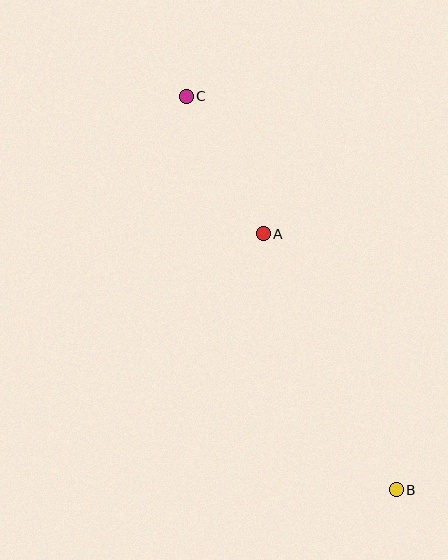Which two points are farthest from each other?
Points B and C are farthest from each other.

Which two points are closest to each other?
Points A and C are closest to each other.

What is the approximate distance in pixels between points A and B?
The distance between A and B is approximately 289 pixels.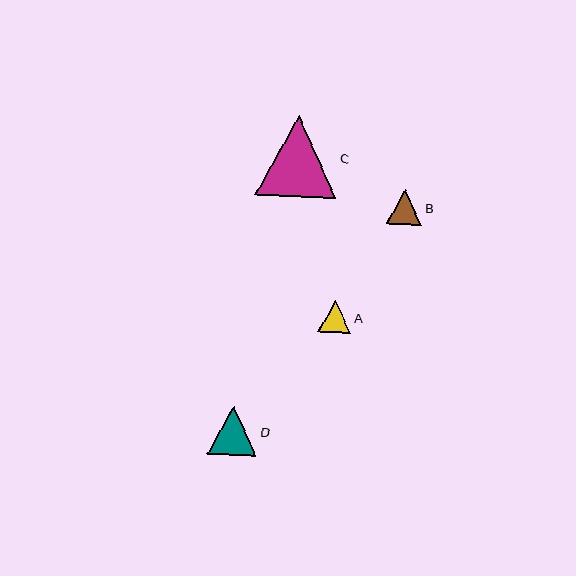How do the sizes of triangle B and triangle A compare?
Triangle B and triangle A are approximately the same size.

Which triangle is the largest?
Triangle C is the largest with a size of approximately 80 pixels.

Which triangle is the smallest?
Triangle A is the smallest with a size of approximately 33 pixels.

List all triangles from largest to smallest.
From largest to smallest: C, D, B, A.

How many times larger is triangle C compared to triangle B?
Triangle C is approximately 2.3 times the size of triangle B.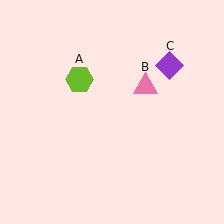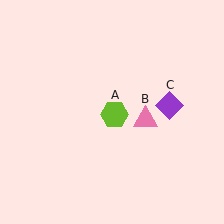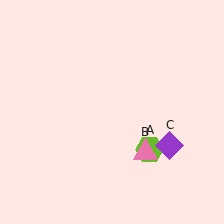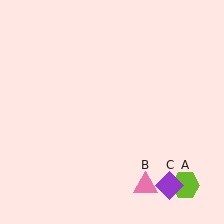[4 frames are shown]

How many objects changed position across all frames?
3 objects changed position: lime hexagon (object A), pink triangle (object B), purple diamond (object C).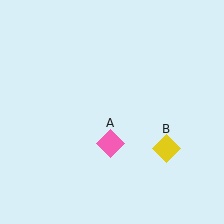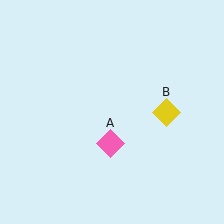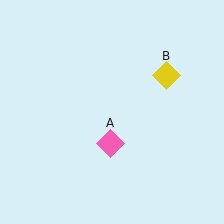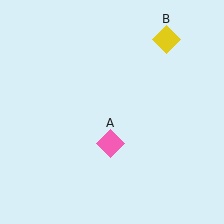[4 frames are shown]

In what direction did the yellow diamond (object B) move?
The yellow diamond (object B) moved up.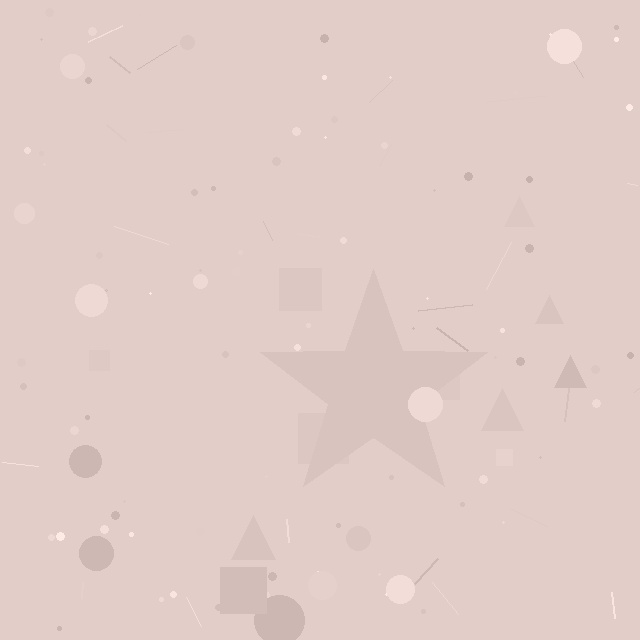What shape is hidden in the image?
A star is hidden in the image.